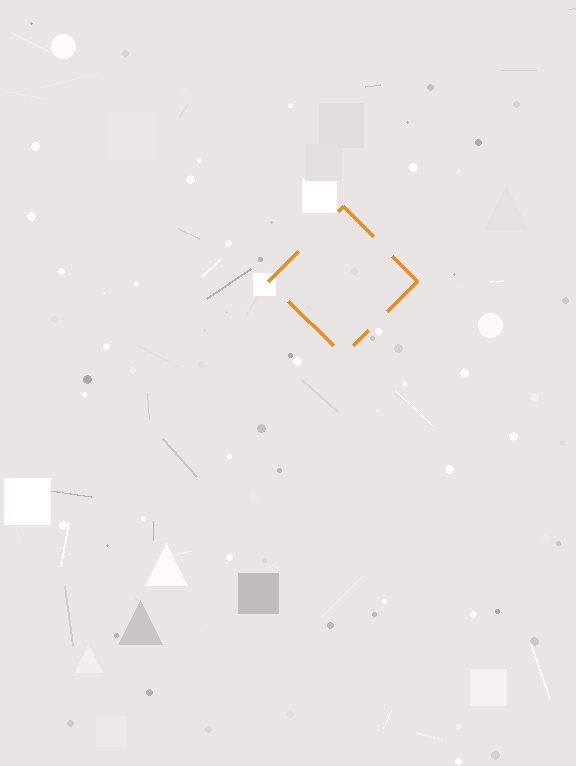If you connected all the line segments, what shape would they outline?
They would outline a diamond.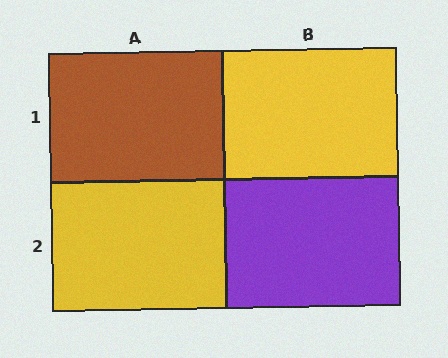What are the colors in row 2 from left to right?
Yellow, purple.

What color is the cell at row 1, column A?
Brown.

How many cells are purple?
1 cell is purple.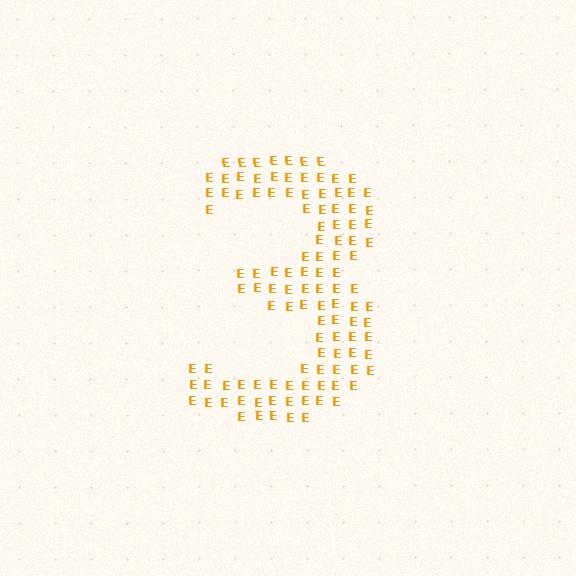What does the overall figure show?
The overall figure shows the digit 3.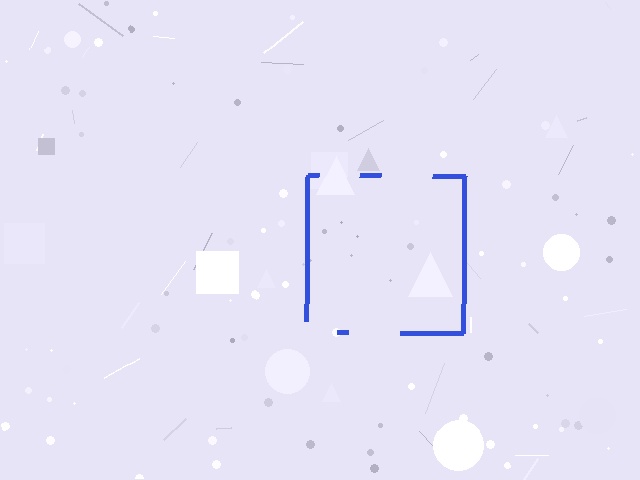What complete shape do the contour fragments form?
The contour fragments form a square.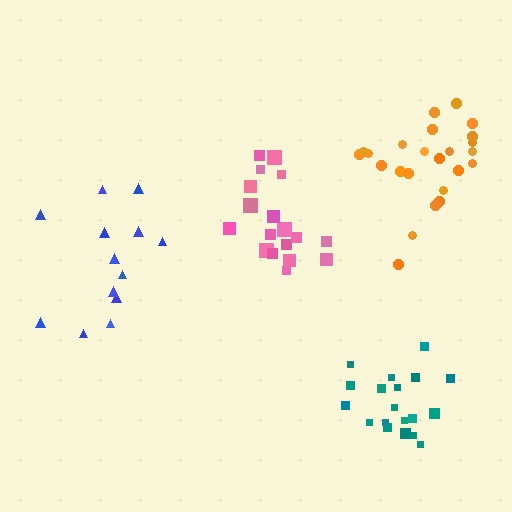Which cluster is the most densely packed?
Teal.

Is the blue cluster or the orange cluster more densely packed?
Orange.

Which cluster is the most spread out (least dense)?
Blue.